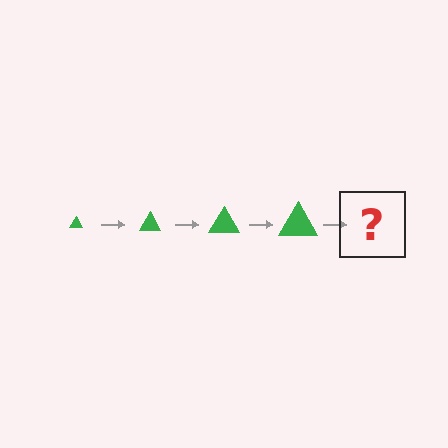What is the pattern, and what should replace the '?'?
The pattern is that the triangle gets progressively larger each step. The '?' should be a green triangle, larger than the previous one.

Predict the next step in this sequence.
The next step is a green triangle, larger than the previous one.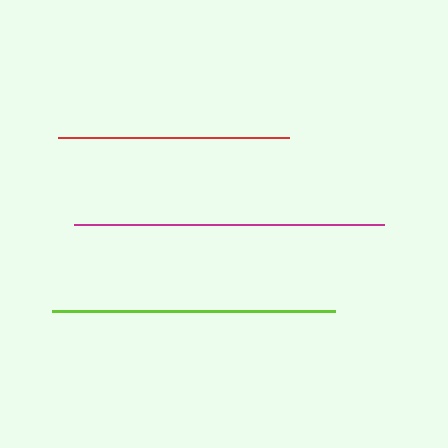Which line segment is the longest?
The magenta line is the longest at approximately 310 pixels.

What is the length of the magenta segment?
The magenta segment is approximately 310 pixels long.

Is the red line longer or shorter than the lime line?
The lime line is longer than the red line.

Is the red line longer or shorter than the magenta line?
The magenta line is longer than the red line.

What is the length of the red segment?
The red segment is approximately 231 pixels long.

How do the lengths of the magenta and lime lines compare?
The magenta and lime lines are approximately the same length.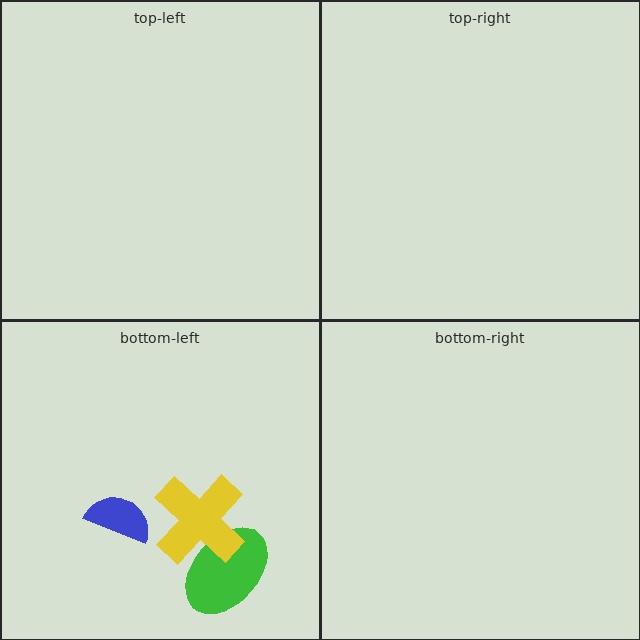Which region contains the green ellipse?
The bottom-left region.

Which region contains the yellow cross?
The bottom-left region.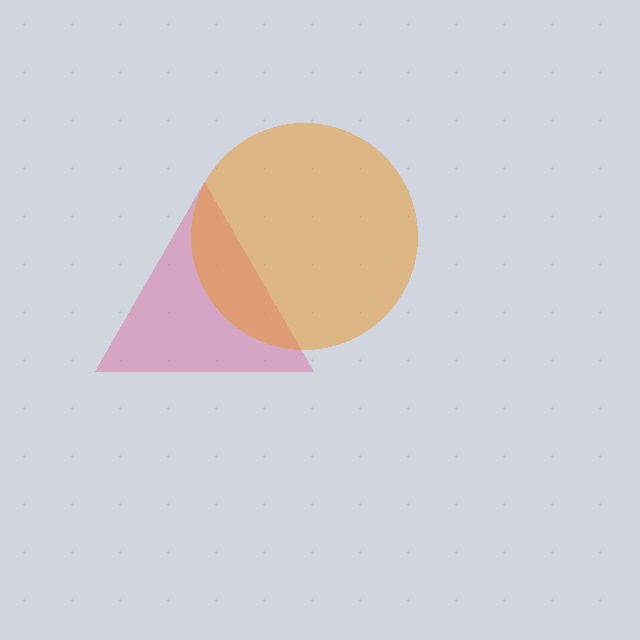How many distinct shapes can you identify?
There are 2 distinct shapes: a pink triangle, an orange circle.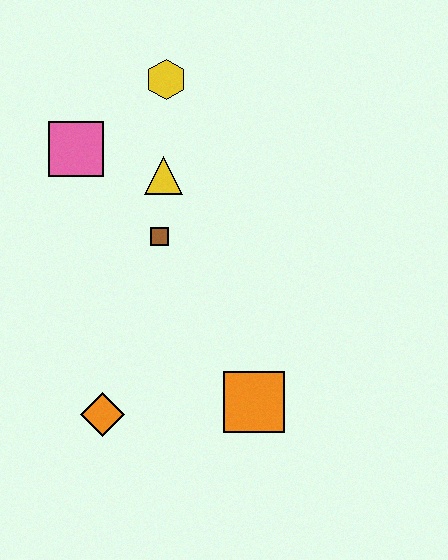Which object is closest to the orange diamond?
The orange square is closest to the orange diamond.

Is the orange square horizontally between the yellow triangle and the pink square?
No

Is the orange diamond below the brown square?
Yes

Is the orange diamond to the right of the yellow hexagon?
No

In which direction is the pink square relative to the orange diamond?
The pink square is above the orange diamond.